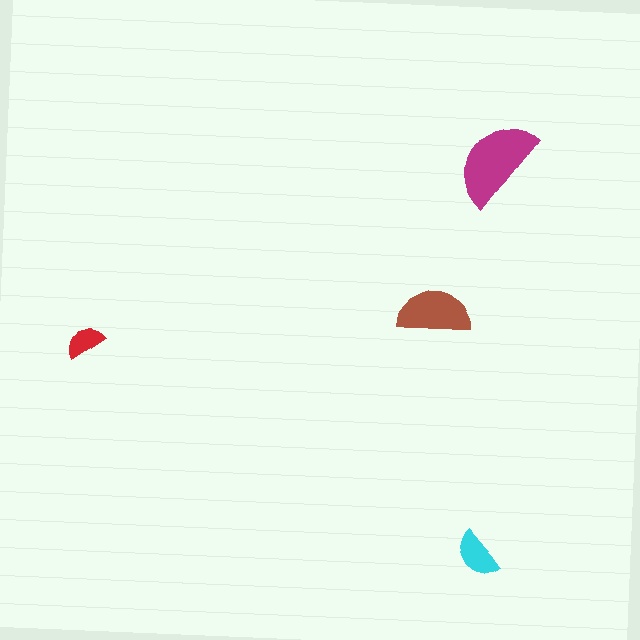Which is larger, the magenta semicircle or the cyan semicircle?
The magenta one.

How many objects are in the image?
There are 4 objects in the image.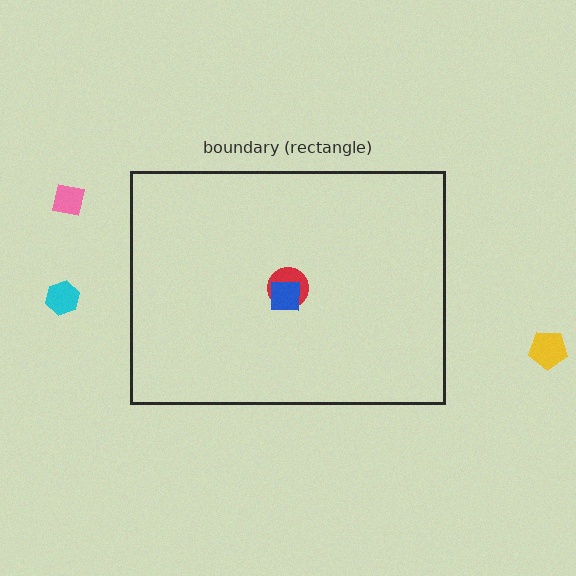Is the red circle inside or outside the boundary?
Inside.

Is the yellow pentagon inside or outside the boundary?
Outside.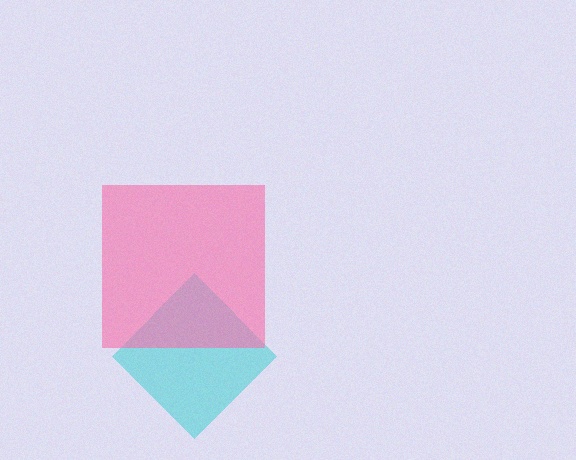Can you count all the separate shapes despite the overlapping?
Yes, there are 2 separate shapes.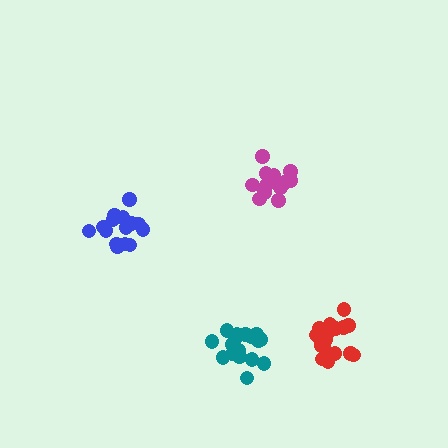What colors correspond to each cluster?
The clusters are colored: blue, red, teal, magenta.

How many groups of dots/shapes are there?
There are 4 groups.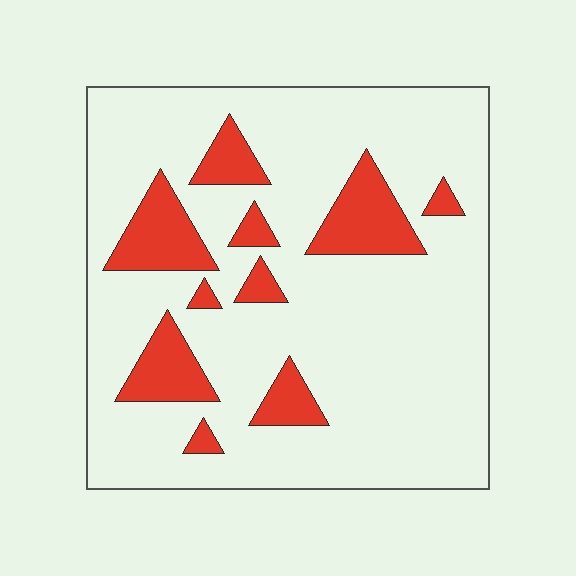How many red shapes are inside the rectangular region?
10.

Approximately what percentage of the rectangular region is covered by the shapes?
Approximately 20%.